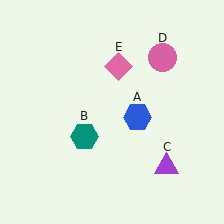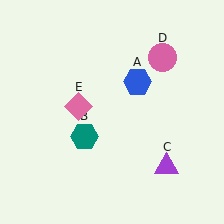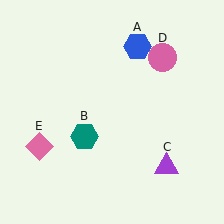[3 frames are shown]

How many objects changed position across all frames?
2 objects changed position: blue hexagon (object A), pink diamond (object E).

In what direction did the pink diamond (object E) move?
The pink diamond (object E) moved down and to the left.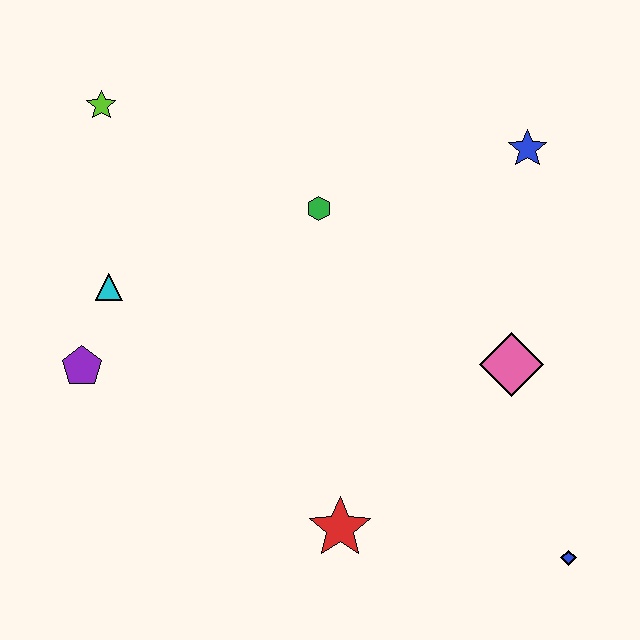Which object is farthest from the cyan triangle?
The blue diamond is farthest from the cyan triangle.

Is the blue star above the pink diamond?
Yes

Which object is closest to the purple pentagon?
The cyan triangle is closest to the purple pentagon.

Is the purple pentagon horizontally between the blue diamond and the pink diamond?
No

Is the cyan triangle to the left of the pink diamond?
Yes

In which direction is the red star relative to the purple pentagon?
The red star is to the right of the purple pentagon.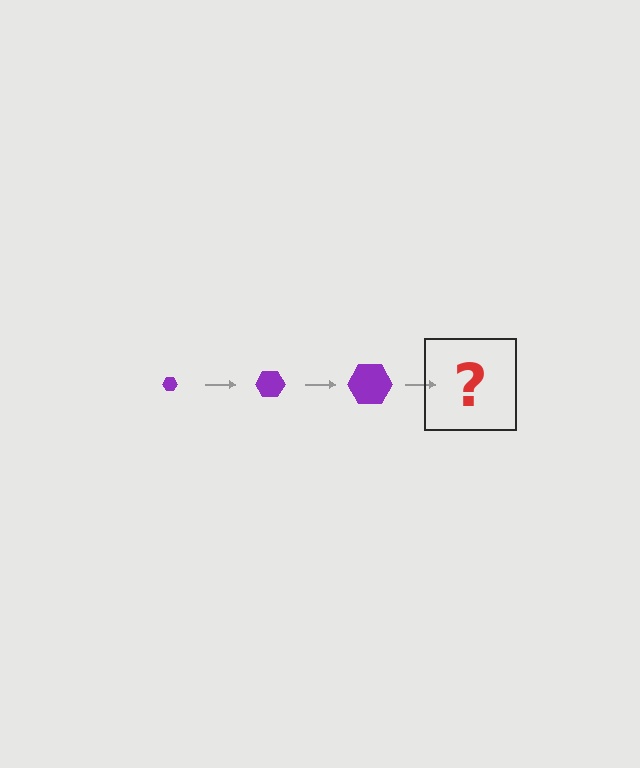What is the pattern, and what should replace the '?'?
The pattern is that the hexagon gets progressively larger each step. The '?' should be a purple hexagon, larger than the previous one.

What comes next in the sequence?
The next element should be a purple hexagon, larger than the previous one.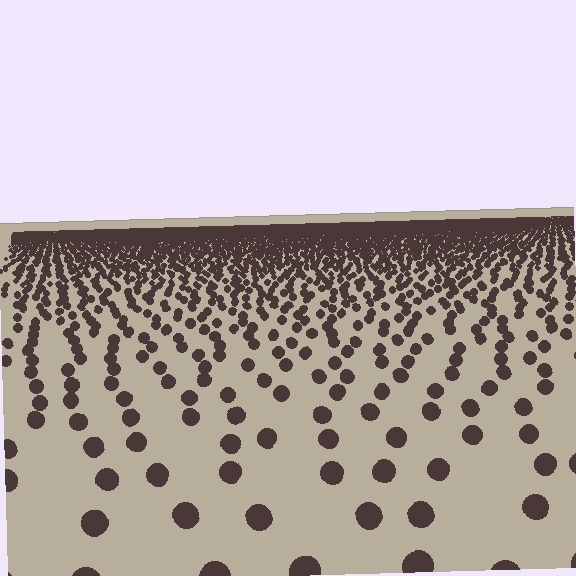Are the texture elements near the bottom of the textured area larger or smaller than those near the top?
Larger. Near the bottom, elements are closer to the viewer and appear at a bigger on-screen size.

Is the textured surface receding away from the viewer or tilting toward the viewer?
The surface is receding away from the viewer. Texture elements get smaller and denser toward the top.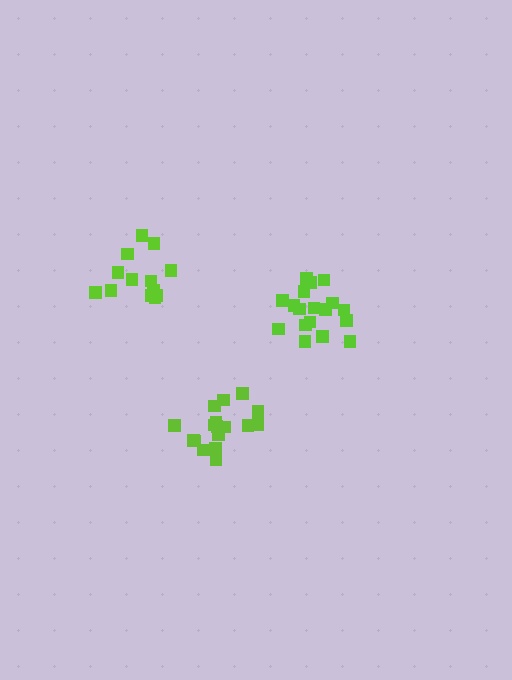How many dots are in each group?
Group 1: 17 dots, Group 2: 18 dots, Group 3: 13 dots (48 total).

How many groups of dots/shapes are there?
There are 3 groups.